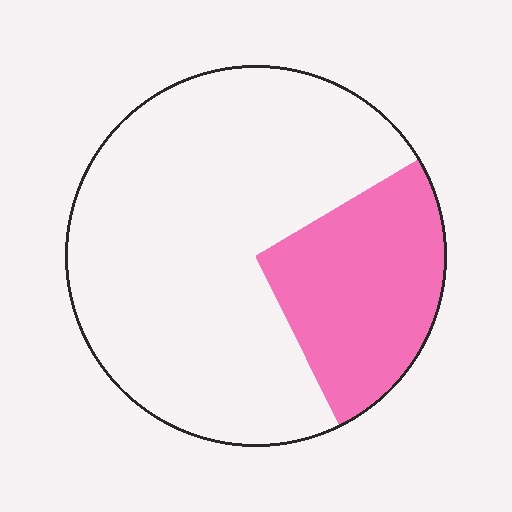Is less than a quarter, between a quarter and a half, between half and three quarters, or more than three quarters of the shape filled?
Between a quarter and a half.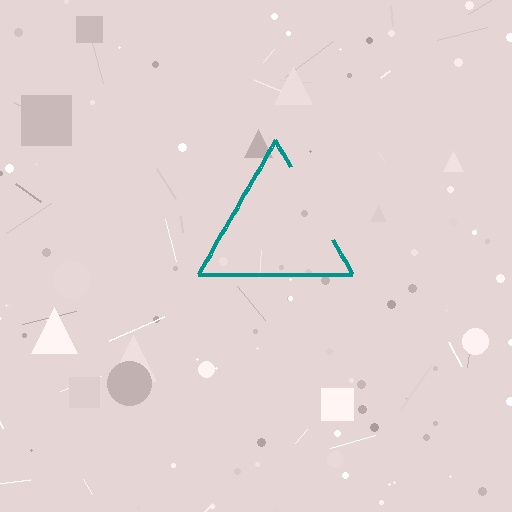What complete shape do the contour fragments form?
The contour fragments form a triangle.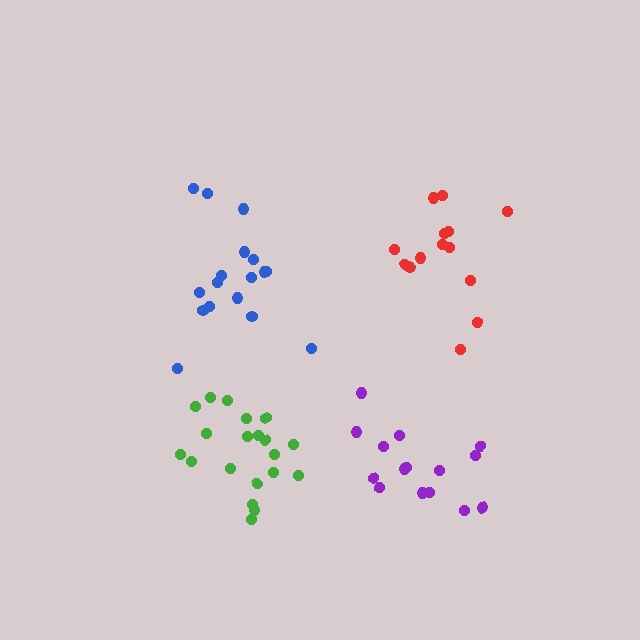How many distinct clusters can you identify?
There are 4 distinct clusters.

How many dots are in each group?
Group 1: 20 dots, Group 2: 14 dots, Group 3: 17 dots, Group 4: 15 dots (66 total).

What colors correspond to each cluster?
The clusters are colored: green, red, blue, purple.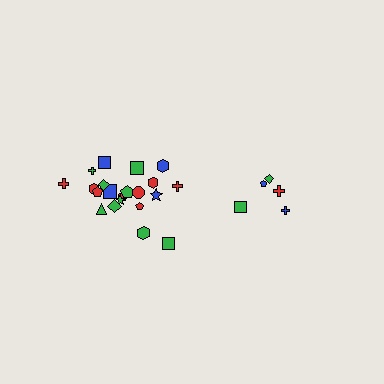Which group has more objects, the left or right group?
The left group.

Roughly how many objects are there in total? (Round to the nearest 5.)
Roughly 25 objects in total.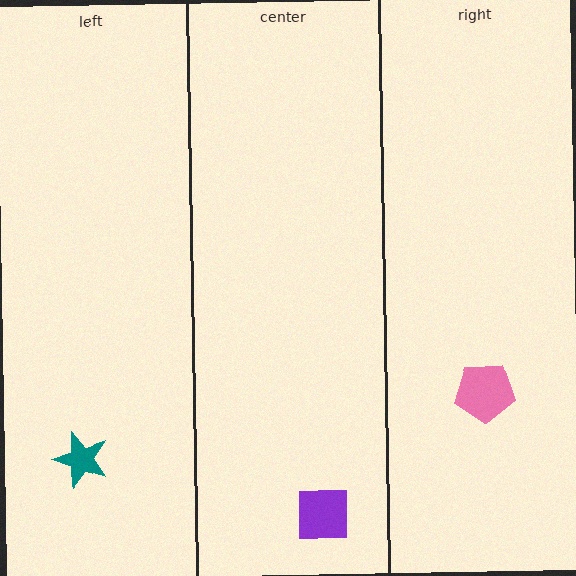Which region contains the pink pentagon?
The right region.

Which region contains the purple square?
The center region.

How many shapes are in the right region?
1.